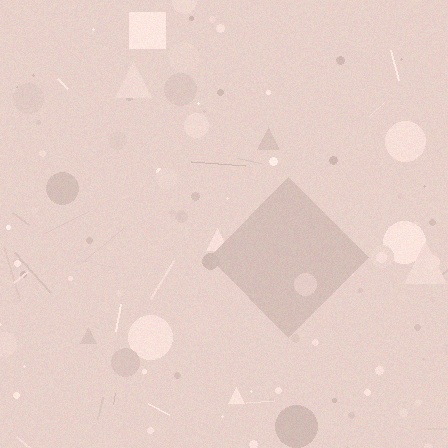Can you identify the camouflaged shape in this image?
The camouflaged shape is a diamond.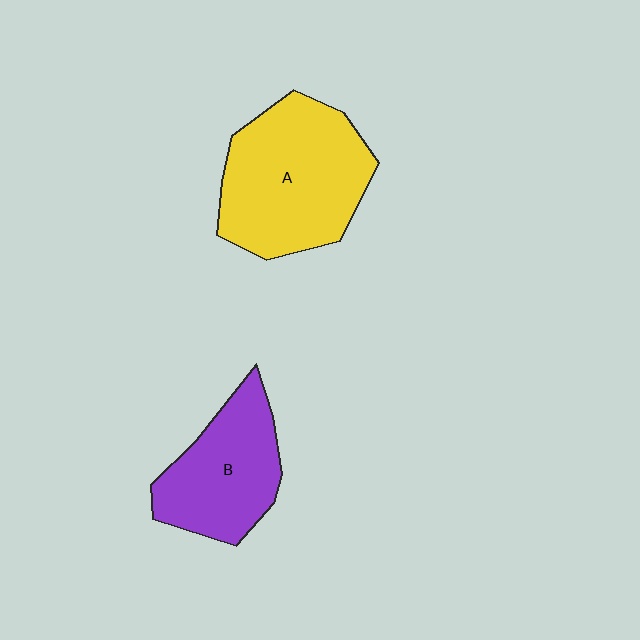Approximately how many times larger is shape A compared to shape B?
Approximately 1.4 times.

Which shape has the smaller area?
Shape B (purple).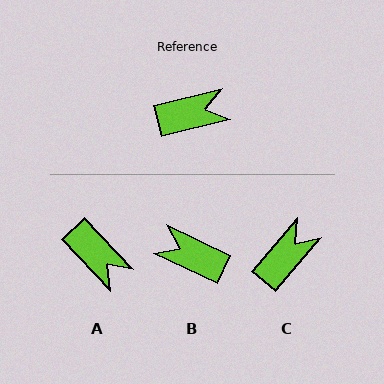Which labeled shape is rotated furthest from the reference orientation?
B, about 141 degrees away.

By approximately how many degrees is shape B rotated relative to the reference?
Approximately 141 degrees counter-clockwise.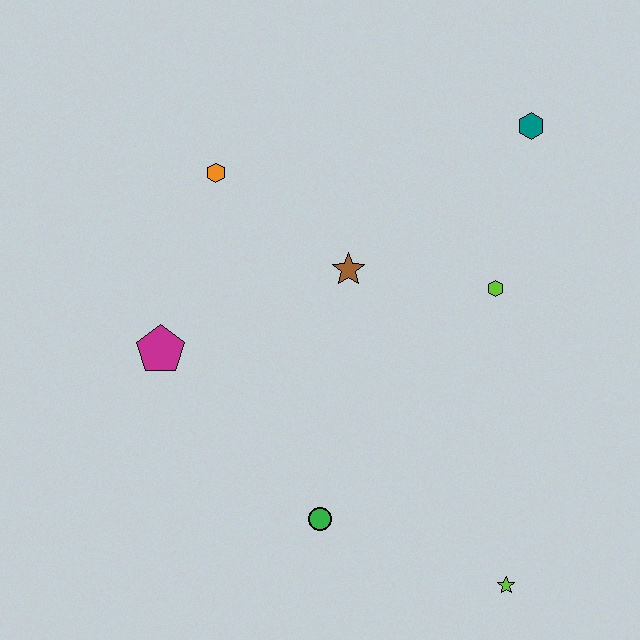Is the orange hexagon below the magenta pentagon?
No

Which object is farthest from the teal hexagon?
The lime star is farthest from the teal hexagon.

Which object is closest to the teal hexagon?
The lime hexagon is closest to the teal hexagon.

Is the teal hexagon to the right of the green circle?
Yes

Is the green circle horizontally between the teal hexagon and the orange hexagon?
Yes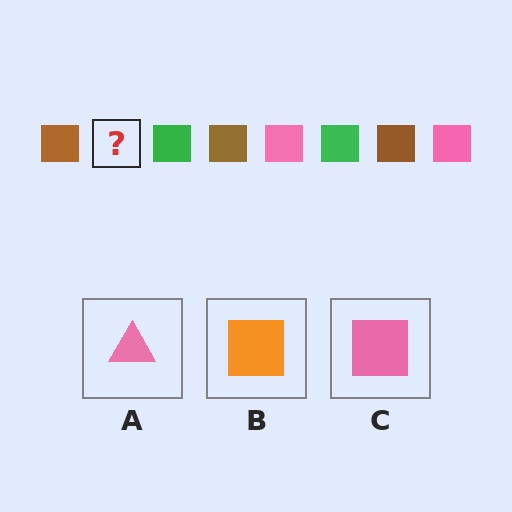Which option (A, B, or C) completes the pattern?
C.